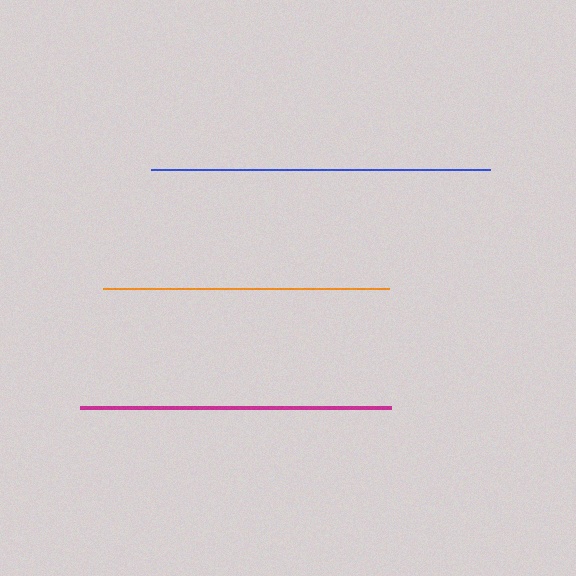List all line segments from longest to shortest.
From longest to shortest: blue, magenta, orange.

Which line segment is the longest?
The blue line is the longest at approximately 339 pixels.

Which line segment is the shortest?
The orange line is the shortest at approximately 286 pixels.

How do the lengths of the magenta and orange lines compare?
The magenta and orange lines are approximately the same length.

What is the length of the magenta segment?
The magenta segment is approximately 311 pixels long.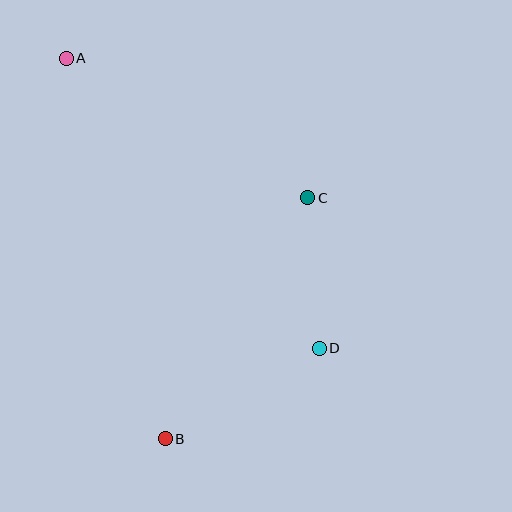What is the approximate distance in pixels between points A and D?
The distance between A and D is approximately 385 pixels.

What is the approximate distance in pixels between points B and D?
The distance between B and D is approximately 178 pixels.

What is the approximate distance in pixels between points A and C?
The distance between A and C is approximately 279 pixels.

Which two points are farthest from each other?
Points A and B are farthest from each other.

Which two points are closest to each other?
Points C and D are closest to each other.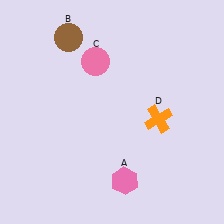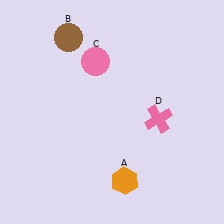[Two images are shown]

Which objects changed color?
A changed from pink to orange. D changed from orange to pink.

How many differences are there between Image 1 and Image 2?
There are 2 differences between the two images.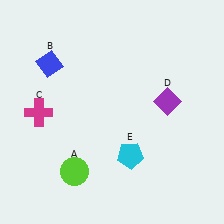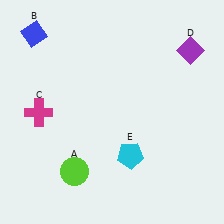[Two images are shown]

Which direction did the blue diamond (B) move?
The blue diamond (B) moved up.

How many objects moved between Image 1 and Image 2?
2 objects moved between the two images.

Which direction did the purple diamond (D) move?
The purple diamond (D) moved up.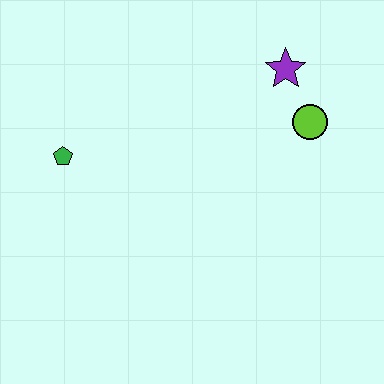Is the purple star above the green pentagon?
Yes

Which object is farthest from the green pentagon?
The lime circle is farthest from the green pentagon.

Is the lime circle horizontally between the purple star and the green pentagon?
No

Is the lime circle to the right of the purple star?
Yes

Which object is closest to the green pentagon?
The purple star is closest to the green pentagon.